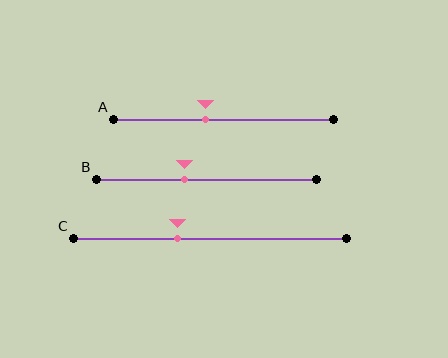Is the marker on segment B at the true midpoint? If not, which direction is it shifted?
No, the marker on segment B is shifted to the left by about 10% of the segment length.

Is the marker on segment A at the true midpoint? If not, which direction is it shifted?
No, the marker on segment A is shifted to the left by about 8% of the segment length.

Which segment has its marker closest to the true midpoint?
Segment A has its marker closest to the true midpoint.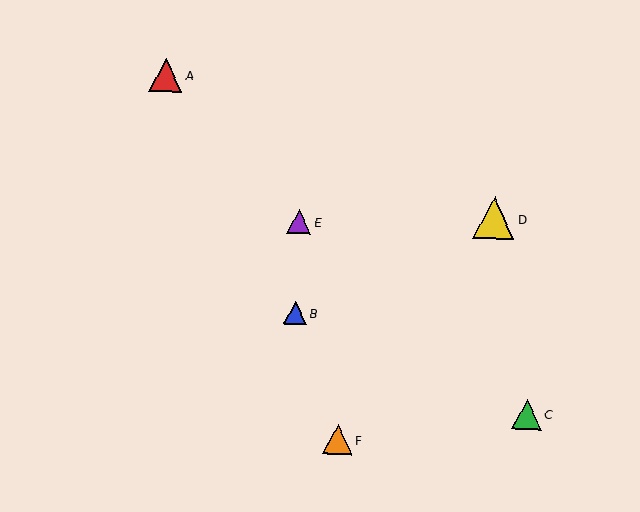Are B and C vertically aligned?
No, B is at x≈295 and C is at x≈527.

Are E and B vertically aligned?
Yes, both are at x≈299.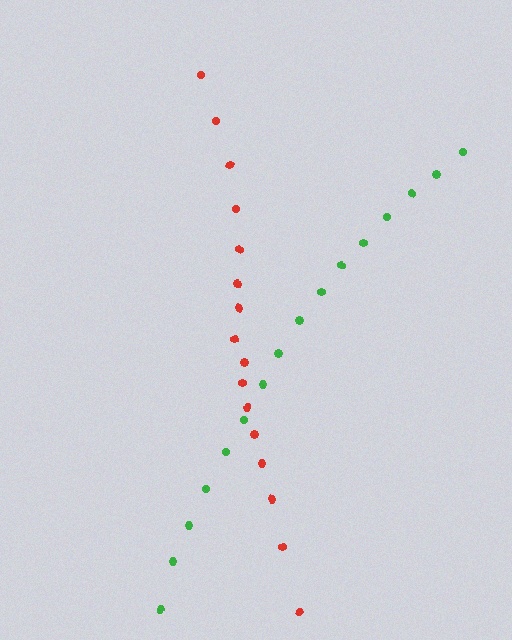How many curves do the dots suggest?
There are 2 distinct paths.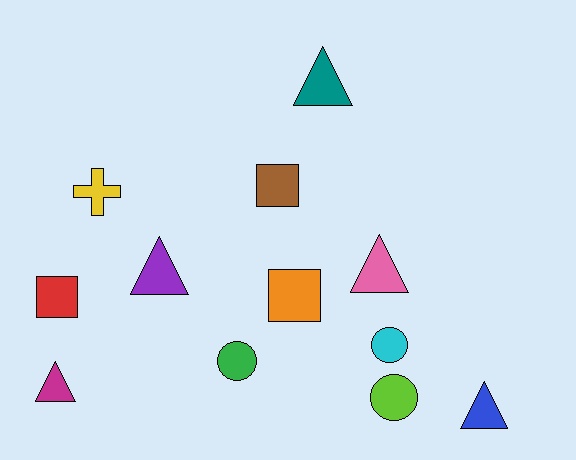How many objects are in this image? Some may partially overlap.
There are 12 objects.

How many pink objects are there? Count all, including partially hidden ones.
There is 1 pink object.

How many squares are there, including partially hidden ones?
There are 3 squares.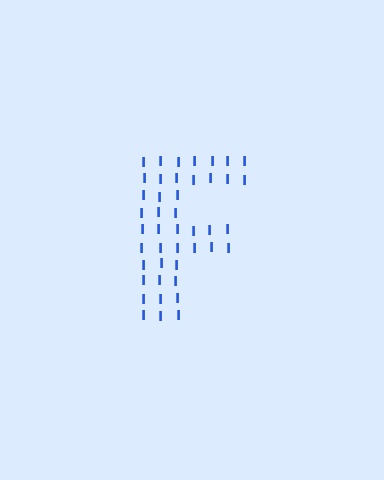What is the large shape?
The large shape is the letter F.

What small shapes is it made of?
It is made of small letter I's.